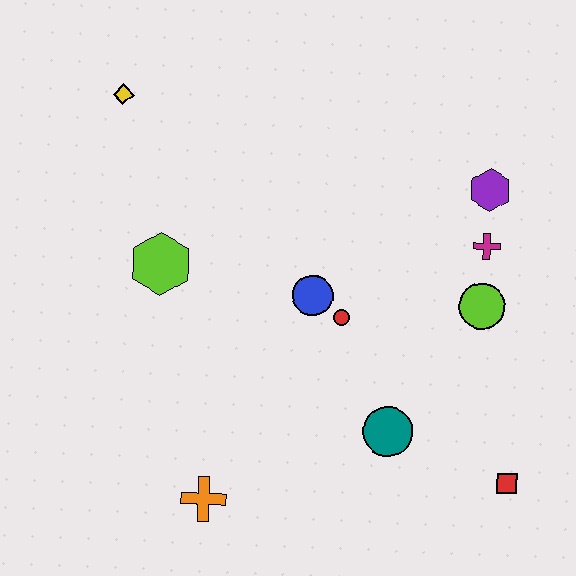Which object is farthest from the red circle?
The yellow diamond is farthest from the red circle.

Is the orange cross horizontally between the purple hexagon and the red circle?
No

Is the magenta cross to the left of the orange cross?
No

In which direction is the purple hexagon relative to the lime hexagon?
The purple hexagon is to the right of the lime hexagon.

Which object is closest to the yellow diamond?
The lime hexagon is closest to the yellow diamond.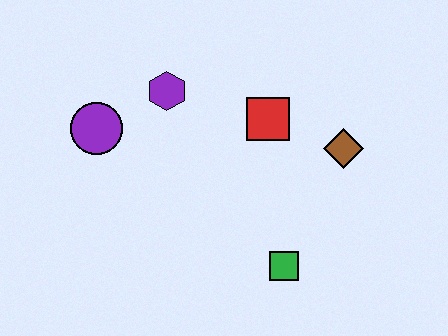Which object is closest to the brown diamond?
The red square is closest to the brown diamond.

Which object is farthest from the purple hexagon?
The green square is farthest from the purple hexagon.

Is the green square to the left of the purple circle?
No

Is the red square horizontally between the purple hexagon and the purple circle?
No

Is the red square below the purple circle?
No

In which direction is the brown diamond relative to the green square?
The brown diamond is above the green square.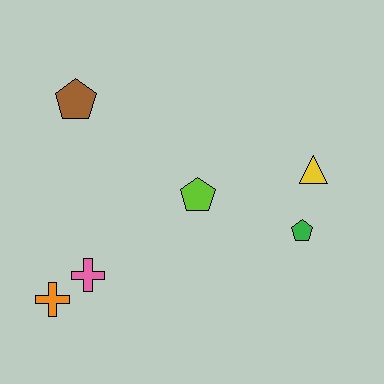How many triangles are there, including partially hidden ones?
There is 1 triangle.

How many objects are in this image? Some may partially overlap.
There are 6 objects.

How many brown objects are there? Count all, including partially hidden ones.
There is 1 brown object.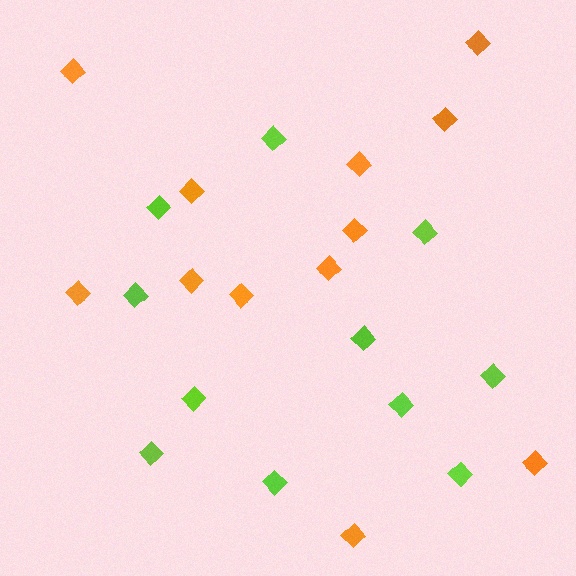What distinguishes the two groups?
There are 2 groups: one group of orange diamonds (12) and one group of lime diamonds (11).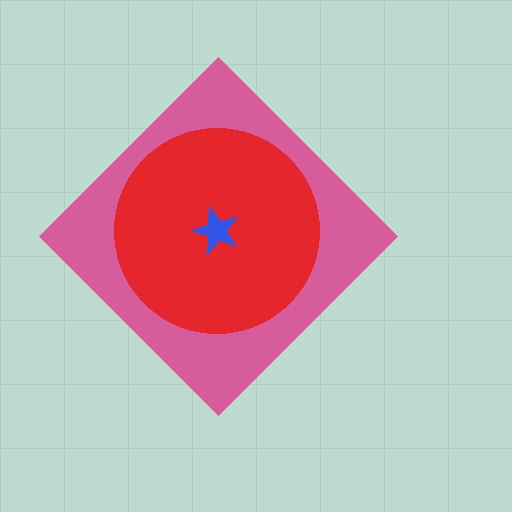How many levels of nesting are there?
3.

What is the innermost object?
The blue star.